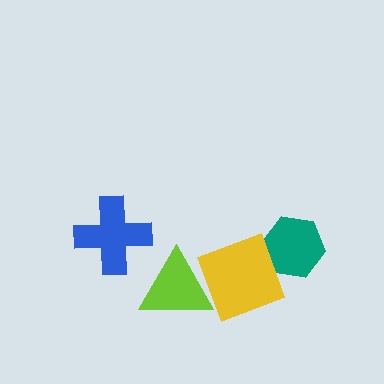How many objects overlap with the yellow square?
1 object overlaps with the yellow square.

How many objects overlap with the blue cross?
0 objects overlap with the blue cross.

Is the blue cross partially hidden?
No, no other shape covers it.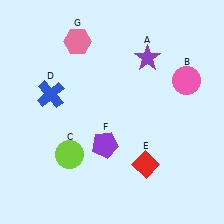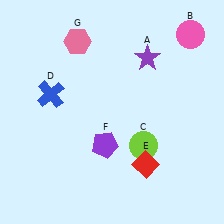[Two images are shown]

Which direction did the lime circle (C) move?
The lime circle (C) moved right.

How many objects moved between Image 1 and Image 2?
2 objects moved between the two images.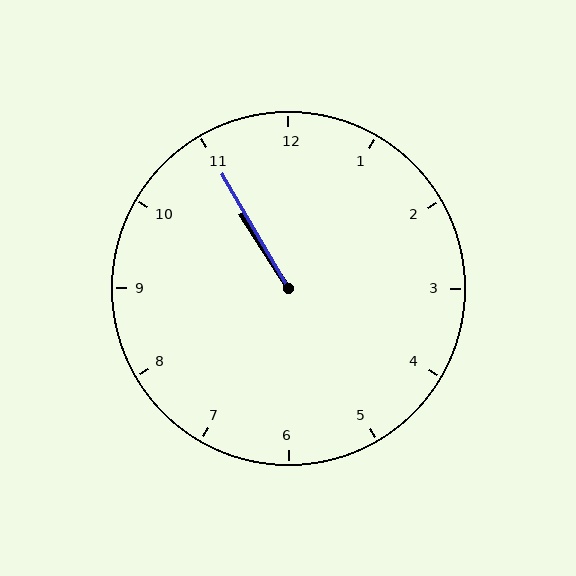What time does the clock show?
10:55.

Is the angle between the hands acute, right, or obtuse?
It is acute.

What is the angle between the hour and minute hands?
Approximately 2 degrees.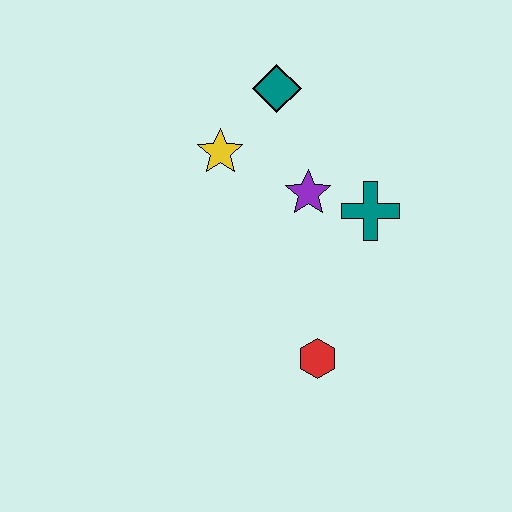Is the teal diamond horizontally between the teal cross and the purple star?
No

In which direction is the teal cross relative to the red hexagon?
The teal cross is above the red hexagon.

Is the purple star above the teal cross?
Yes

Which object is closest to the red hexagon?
The teal cross is closest to the red hexagon.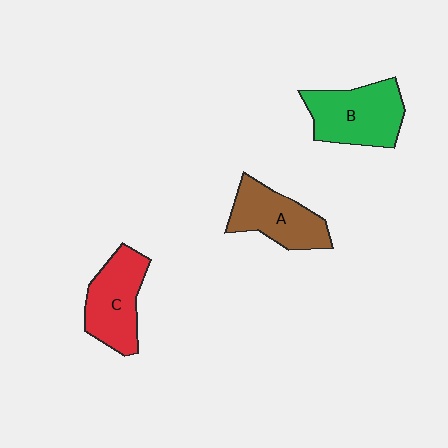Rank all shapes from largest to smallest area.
From largest to smallest: B (green), C (red), A (brown).